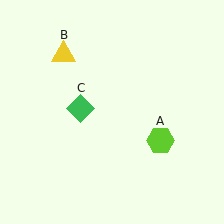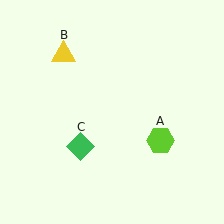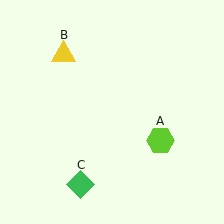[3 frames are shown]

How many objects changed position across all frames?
1 object changed position: green diamond (object C).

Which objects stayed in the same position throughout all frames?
Lime hexagon (object A) and yellow triangle (object B) remained stationary.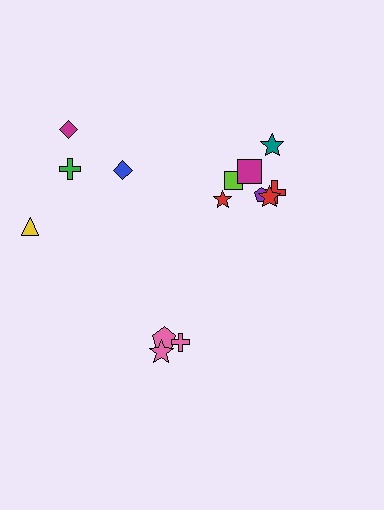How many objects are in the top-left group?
There are 4 objects.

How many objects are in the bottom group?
There are 3 objects.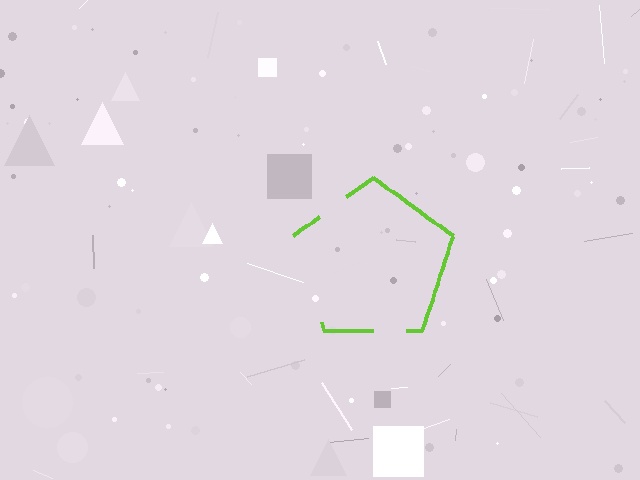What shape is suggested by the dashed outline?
The dashed outline suggests a pentagon.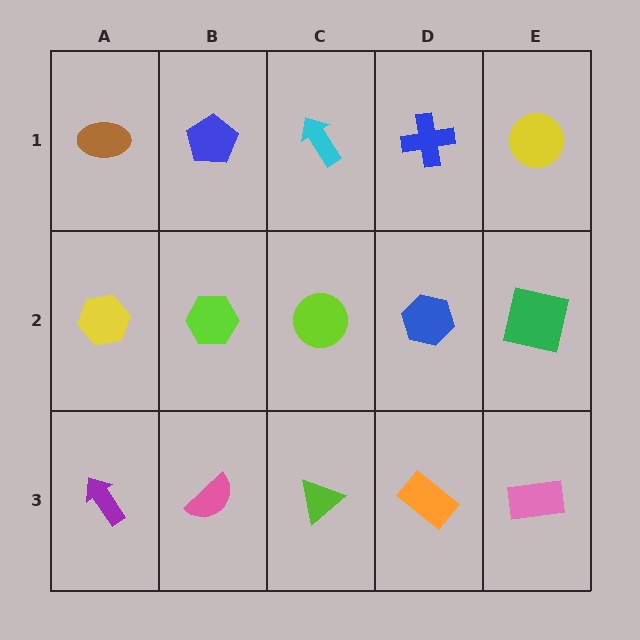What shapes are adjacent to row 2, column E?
A yellow circle (row 1, column E), a pink rectangle (row 3, column E), a blue hexagon (row 2, column D).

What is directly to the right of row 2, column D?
A green square.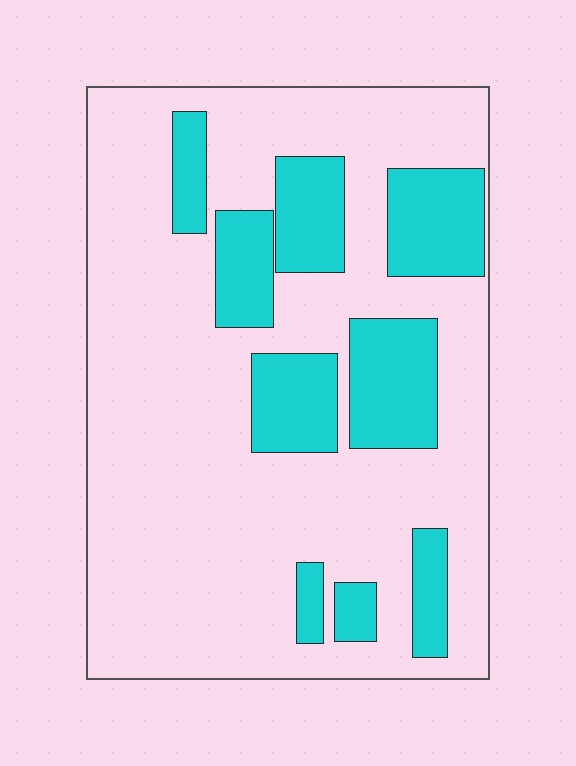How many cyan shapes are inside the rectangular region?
9.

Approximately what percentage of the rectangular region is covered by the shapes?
Approximately 25%.